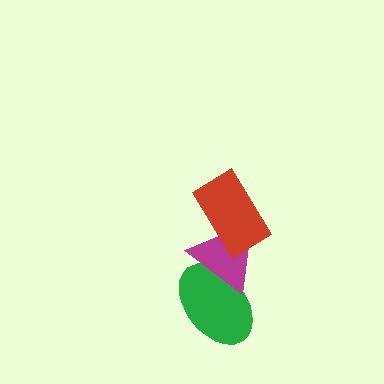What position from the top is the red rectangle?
The red rectangle is 1st from the top.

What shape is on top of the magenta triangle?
The red rectangle is on top of the magenta triangle.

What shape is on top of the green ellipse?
The magenta triangle is on top of the green ellipse.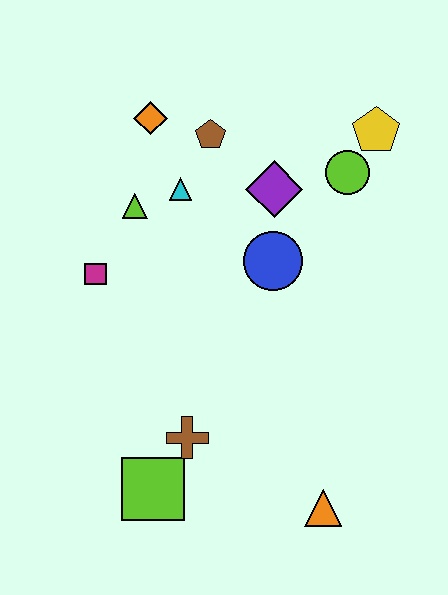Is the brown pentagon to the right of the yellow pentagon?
No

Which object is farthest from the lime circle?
The lime square is farthest from the lime circle.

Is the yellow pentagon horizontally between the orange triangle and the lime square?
No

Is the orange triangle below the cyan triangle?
Yes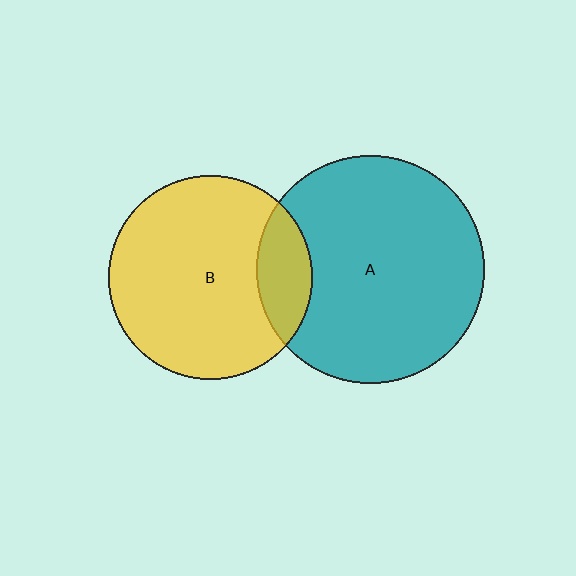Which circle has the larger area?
Circle A (teal).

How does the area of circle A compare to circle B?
Approximately 1.2 times.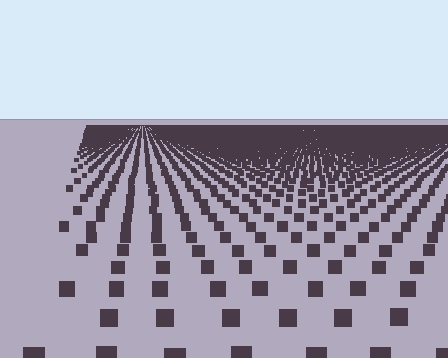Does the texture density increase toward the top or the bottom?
Density increases toward the top.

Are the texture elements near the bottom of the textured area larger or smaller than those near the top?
Larger. Near the bottom, elements are closer to the viewer and appear at a bigger on-screen size.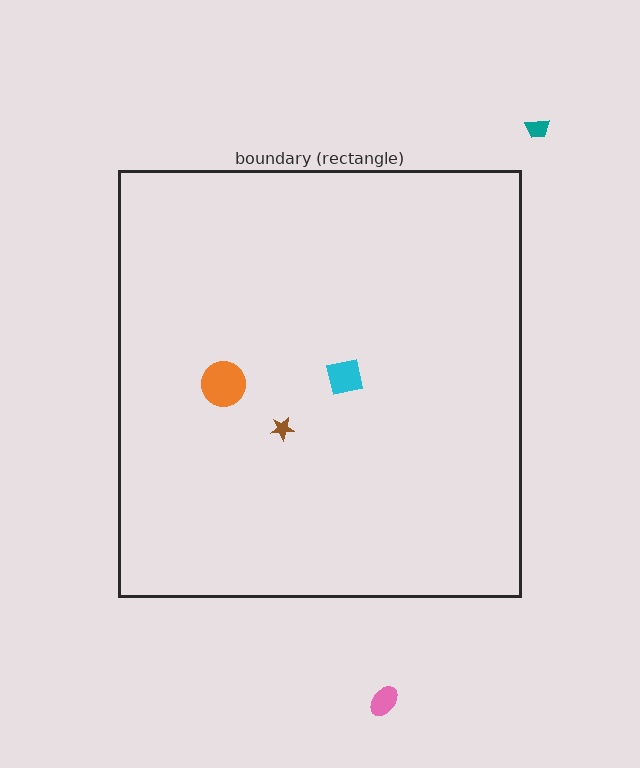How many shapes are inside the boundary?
3 inside, 2 outside.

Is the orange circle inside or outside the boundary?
Inside.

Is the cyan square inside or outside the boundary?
Inside.